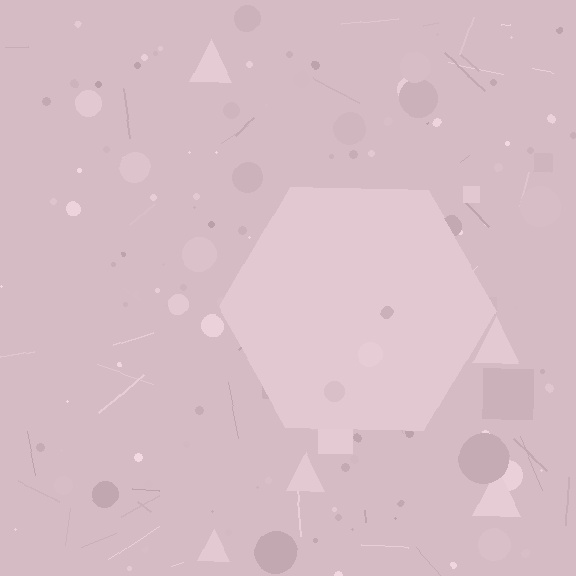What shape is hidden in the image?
A hexagon is hidden in the image.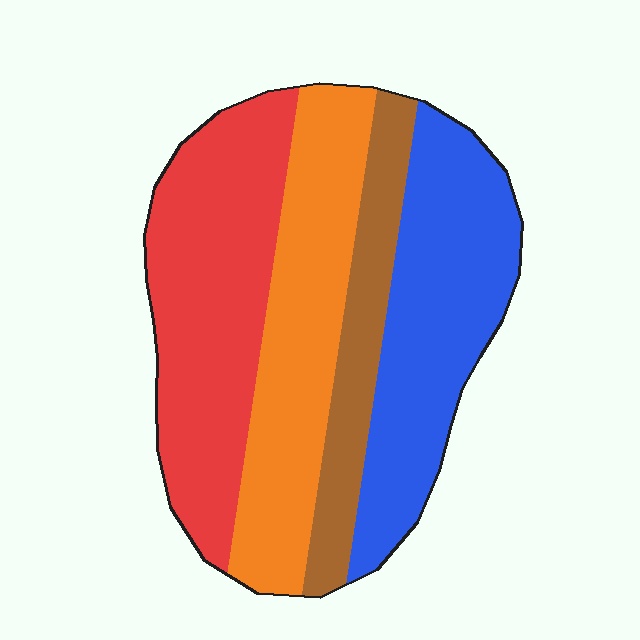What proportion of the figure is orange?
Orange takes up about one quarter (1/4) of the figure.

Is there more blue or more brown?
Blue.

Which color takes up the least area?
Brown, at roughly 15%.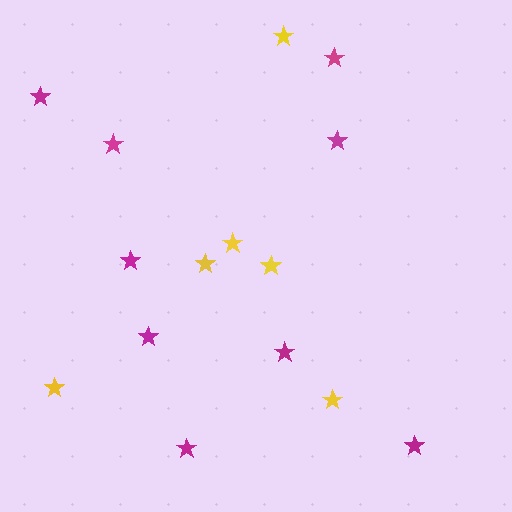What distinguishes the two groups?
There are 2 groups: one group of yellow stars (6) and one group of magenta stars (9).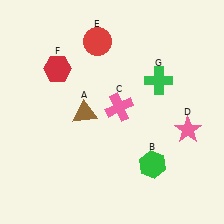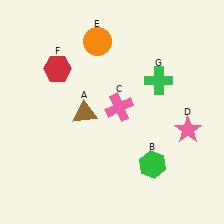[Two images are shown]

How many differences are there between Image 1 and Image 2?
There is 1 difference between the two images.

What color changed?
The circle (E) changed from red in Image 1 to orange in Image 2.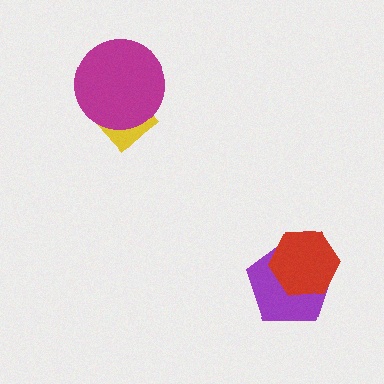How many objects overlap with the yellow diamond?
1 object overlaps with the yellow diamond.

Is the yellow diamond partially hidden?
Yes, it is partially covered by another shape.